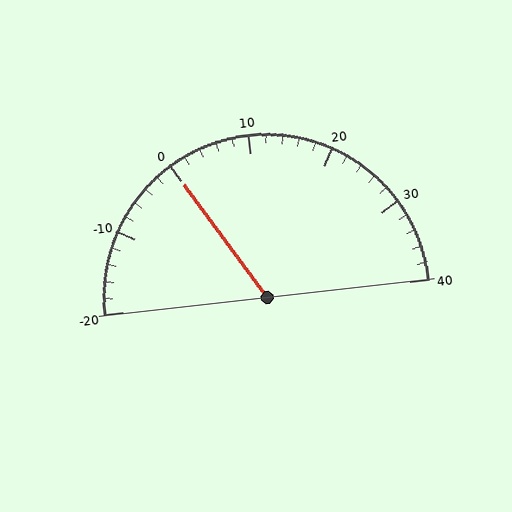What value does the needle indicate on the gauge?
The needle indicates approximately 0.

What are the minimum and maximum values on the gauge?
The gauge ranges from -20 to 40.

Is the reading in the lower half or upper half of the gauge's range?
The reading is in the lower half of the range (-20 to 40).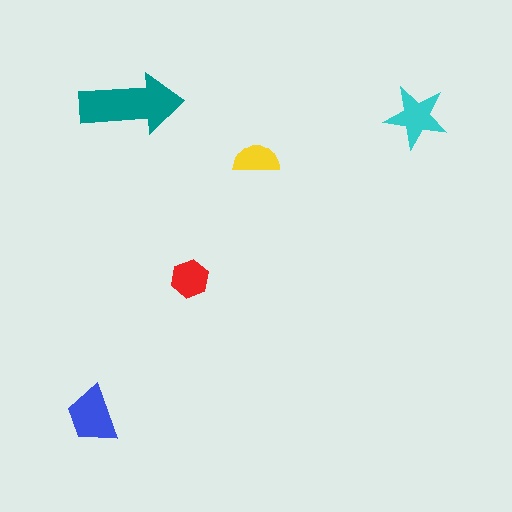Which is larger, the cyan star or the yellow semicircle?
The cyan star.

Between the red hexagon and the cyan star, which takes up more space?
The cyan star.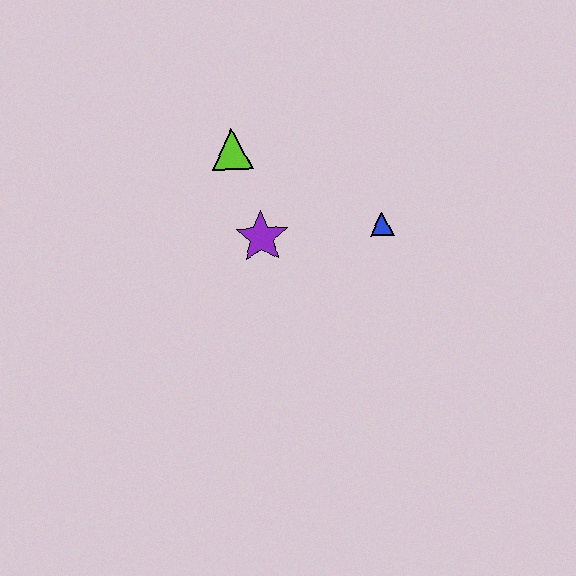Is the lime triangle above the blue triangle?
Yes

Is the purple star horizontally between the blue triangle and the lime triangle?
Yes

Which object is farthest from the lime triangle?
The blue triangle is farthest from the lime triangle.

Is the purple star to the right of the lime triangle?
Yes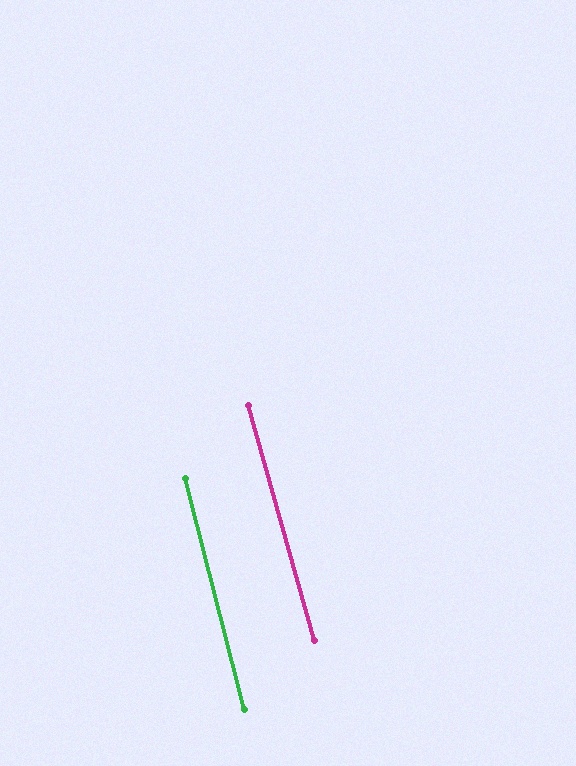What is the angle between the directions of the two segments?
Approximately 2 degrees.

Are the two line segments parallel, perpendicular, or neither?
Parallel — their directions differ by only 1.5°.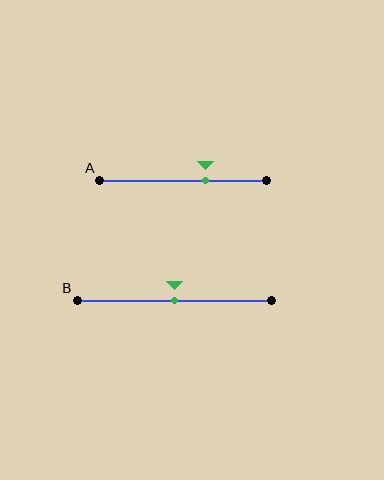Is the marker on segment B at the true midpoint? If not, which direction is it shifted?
Yes, the marker on segment B is at the true midpoint.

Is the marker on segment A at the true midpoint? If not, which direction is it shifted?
No, the marker on segment A is shifted to the right by about 14% of the segment length.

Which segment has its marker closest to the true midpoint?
Segment B has its marker closest to the true midpoint.